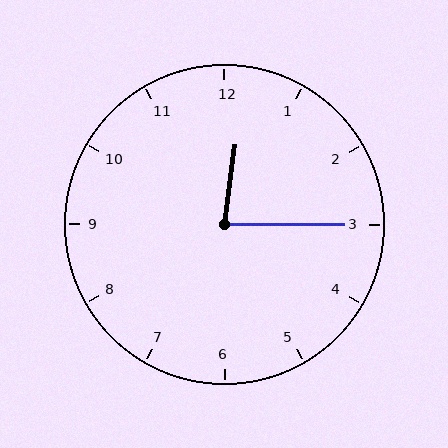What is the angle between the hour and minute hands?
Approximately 82 degrees.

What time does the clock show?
12:15.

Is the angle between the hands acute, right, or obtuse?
It is acute.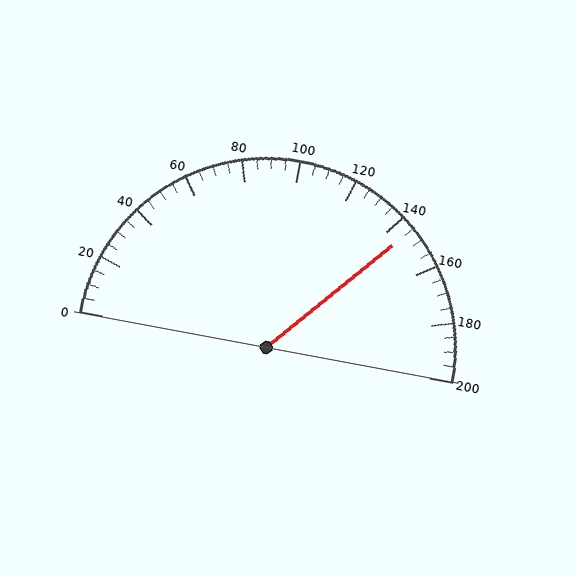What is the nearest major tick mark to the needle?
The nearest major tick mark is 140.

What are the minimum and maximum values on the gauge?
The gauge ranges from 0 to 200.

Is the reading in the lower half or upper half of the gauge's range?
The reading is in the upper half of the range (0 to 200).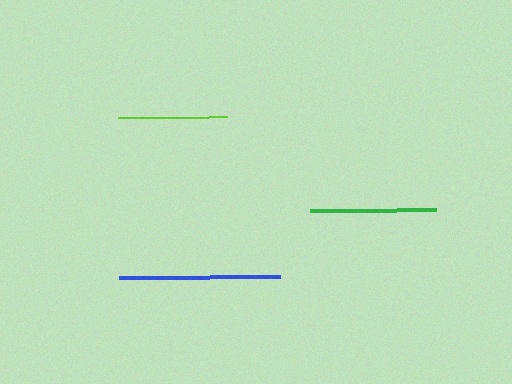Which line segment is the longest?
The blue line is the longest at approximately 161 pixels.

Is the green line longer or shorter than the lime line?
The green line is longer than the lime line.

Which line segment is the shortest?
The lime line is the shortest at approximately 109 pixels.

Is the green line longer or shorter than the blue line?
The blue line is longer than the green line.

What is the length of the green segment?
The green segment is approximately 126 pixels long.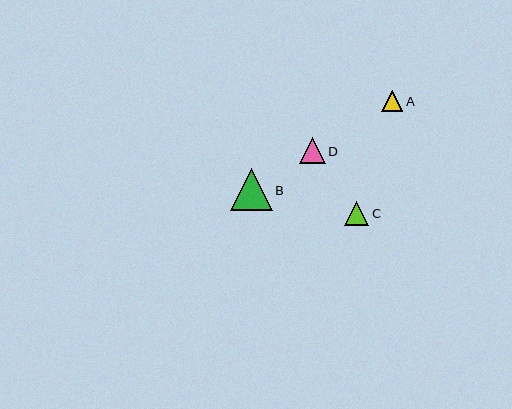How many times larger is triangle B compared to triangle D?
Triangle B is approximately 1.6 times the size of triangle D.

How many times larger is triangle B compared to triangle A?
Triangle B is approximately 2.0 times the size of triangle A.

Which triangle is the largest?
Triangle B is the largest with a size of approximately 42 pixels.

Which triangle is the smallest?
Triangle A is the smallest with a size of approximately 21 pixels.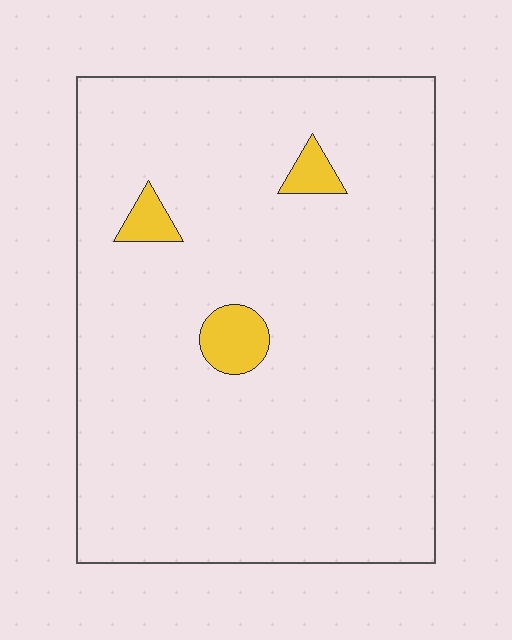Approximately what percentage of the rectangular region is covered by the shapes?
Approximately 5%.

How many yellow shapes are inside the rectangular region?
3.